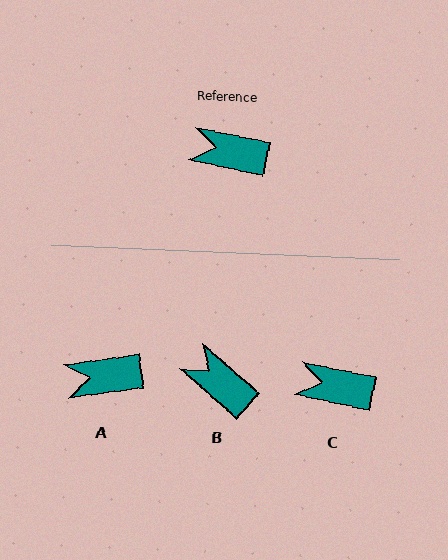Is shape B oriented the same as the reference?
No, it is off by about 29 degrees.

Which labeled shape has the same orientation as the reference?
C.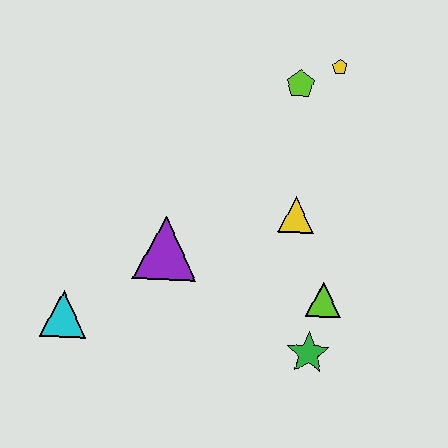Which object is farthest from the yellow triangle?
The cyan triangle is farthest from the yellow triangle.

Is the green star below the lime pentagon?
Yes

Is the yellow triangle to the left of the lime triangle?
Yes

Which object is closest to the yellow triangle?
The lime triangle is closest to the yellow triangle.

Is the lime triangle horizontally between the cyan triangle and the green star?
No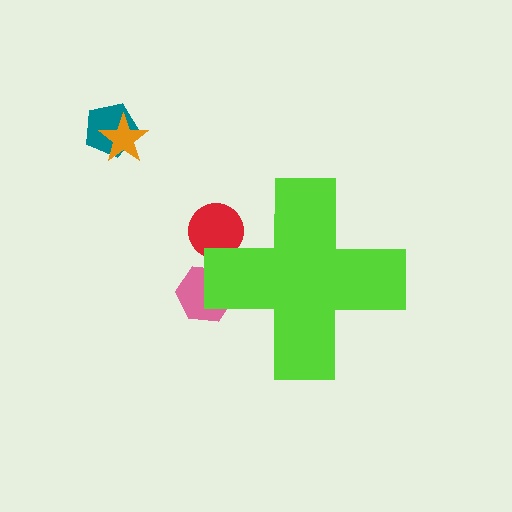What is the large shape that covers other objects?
A lime cross.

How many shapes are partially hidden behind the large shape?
2 shapes are partially hidden.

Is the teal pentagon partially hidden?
No, the teal pentagon is fully visible.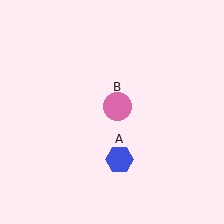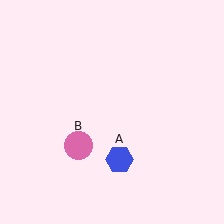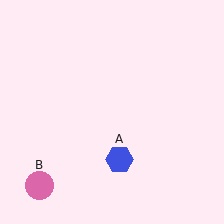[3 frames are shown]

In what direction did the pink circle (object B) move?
The pink circle (object B) moved down and to the left.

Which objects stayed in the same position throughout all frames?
Blue hexagon (object A) remained stationary.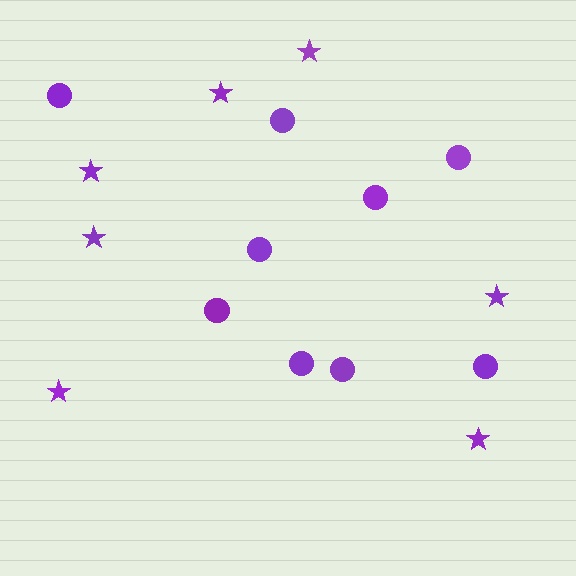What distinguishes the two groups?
There are 2 groups: one group of stars (7) and one group of circles (9).